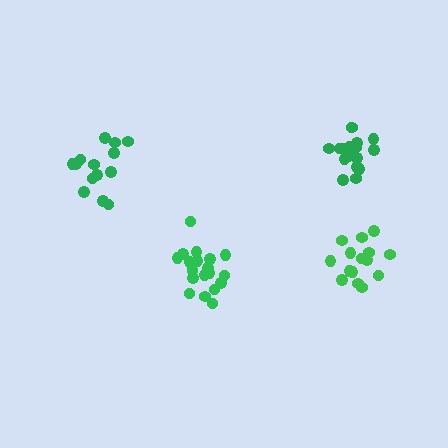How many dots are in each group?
Group 1: 14 dots, Group 2: 19 dots, Group 3: 18 dots, Group 4: 15 dots (66 total).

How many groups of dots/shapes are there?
There are 4 groups.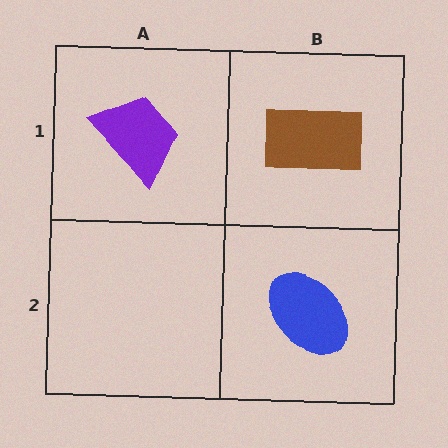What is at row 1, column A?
A purple trapezoid.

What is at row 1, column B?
A brown rectangle.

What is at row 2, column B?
A blue ellipse.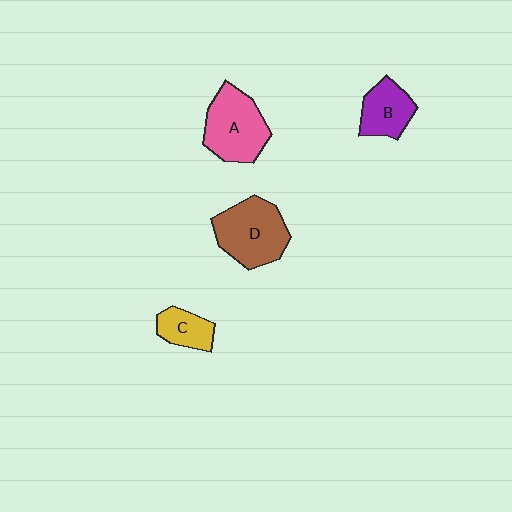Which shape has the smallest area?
Shape C (yellow).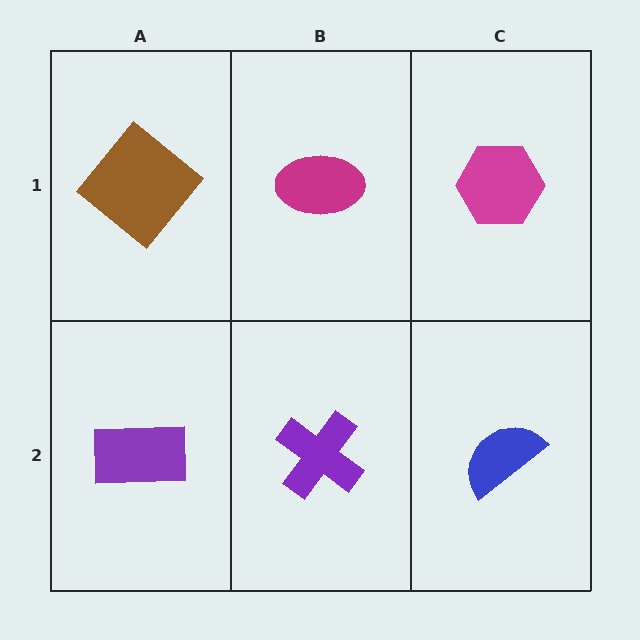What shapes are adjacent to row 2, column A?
A brown diamond (row 1, column A), a purple cross (row 2, column B).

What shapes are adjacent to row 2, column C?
A magenta hexagon (row 1, column C), a purple cross (row 2, column B).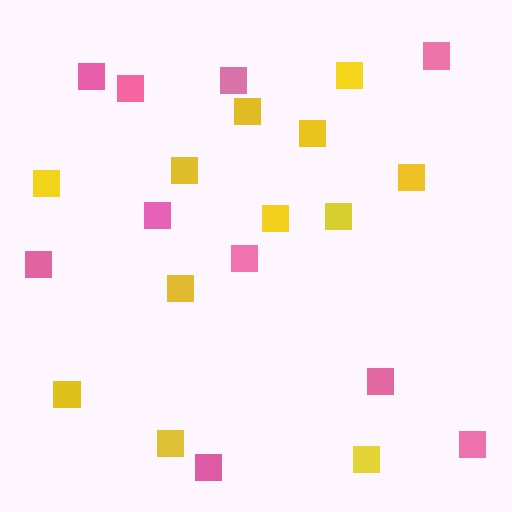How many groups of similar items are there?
There are 2 groups: one group of yellow squares (12) and one group of pink squares (10).